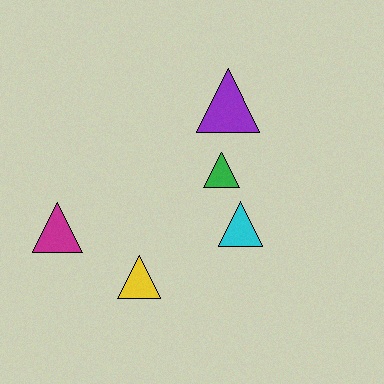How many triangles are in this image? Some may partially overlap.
There are 5 triangles.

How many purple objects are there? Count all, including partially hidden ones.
There is 1 purple object.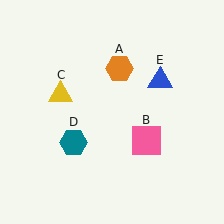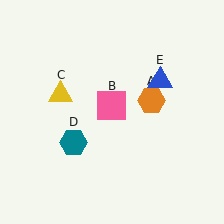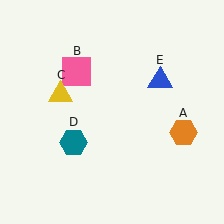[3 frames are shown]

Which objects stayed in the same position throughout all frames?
Yellow triangle (object C) and teal hexagon (object D) and blue triangle (object E) remained stationary.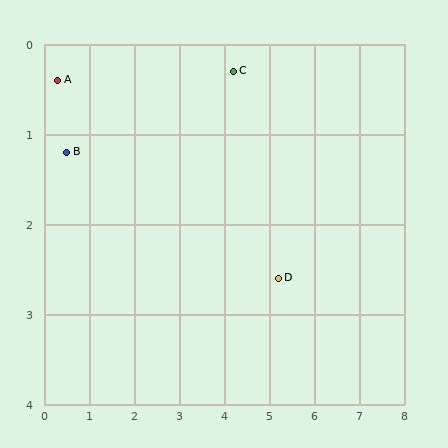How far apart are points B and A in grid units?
Points B and A are about 0.8 grid units apart.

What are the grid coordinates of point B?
Point B is at approximately (0.5, 1.2).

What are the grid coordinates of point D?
Point D is at approximately (5.2, 2.6).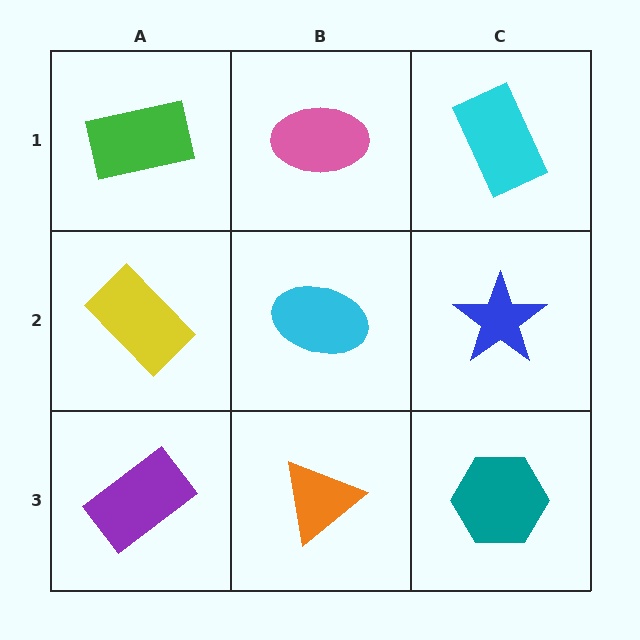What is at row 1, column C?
A cyan rectangle.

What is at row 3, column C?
A teal hexagon.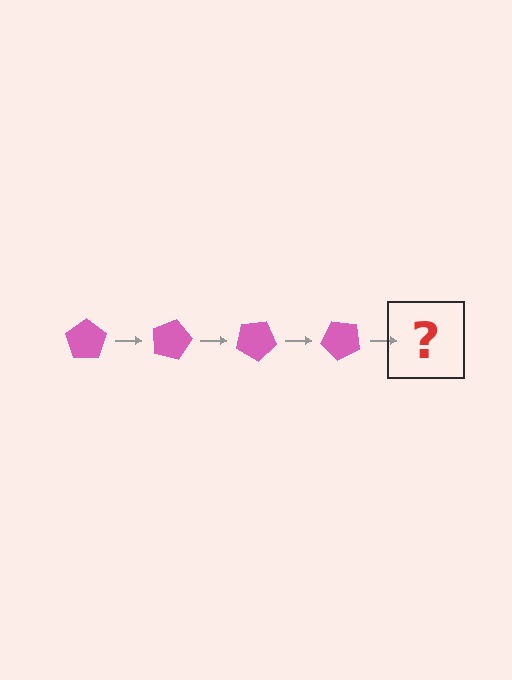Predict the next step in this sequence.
The next step is a pink pentagon rotated 60 degrees.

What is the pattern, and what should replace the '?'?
The pattern is that the pentagon rotates 15 degrees each step. The '?' should be a pink pentagon rotated 60 degrees.